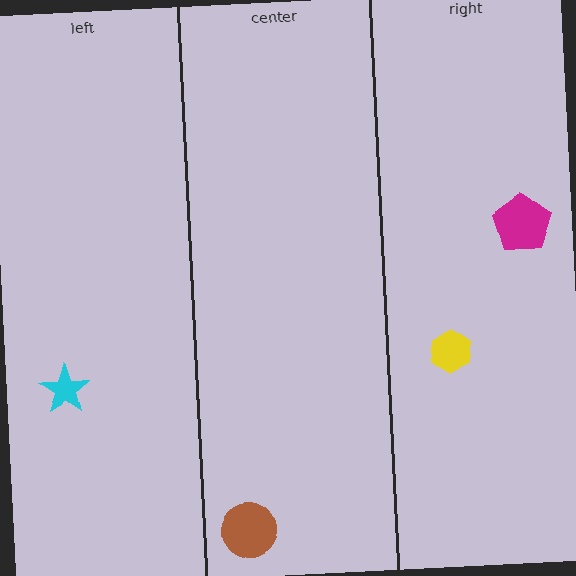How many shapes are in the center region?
1.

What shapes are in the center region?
The brown circle.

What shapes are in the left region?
The cyan star.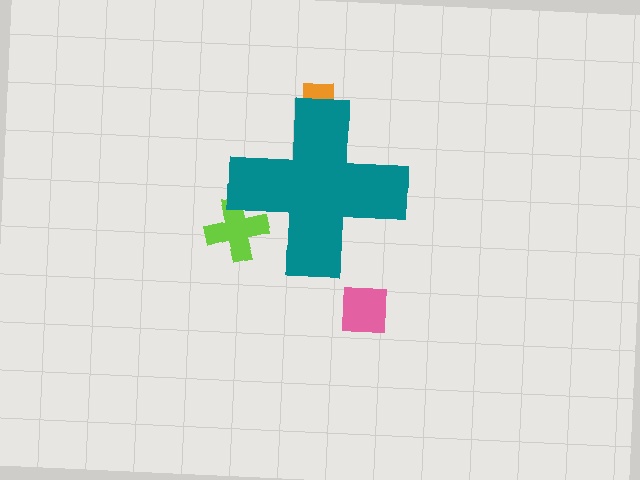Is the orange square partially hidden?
Yes, the orange square is partially hidden behind the teal cross.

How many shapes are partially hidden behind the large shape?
2 shapes are partially hidden.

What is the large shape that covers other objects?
A teal cross.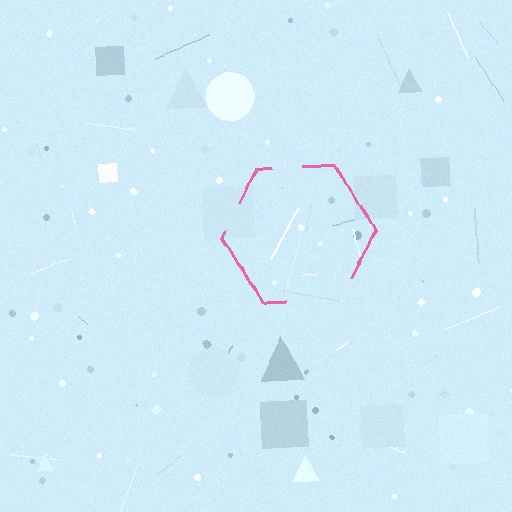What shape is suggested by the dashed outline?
The dashed outline suggests a hexagon.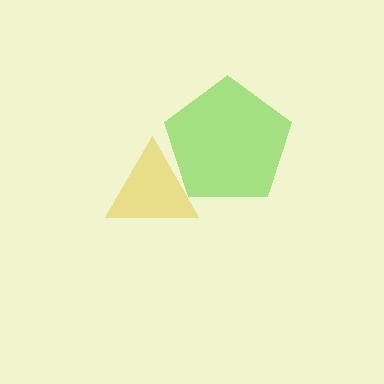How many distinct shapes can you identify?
There are 2 distinct shapes: a yellow triangle, a lime pentagon.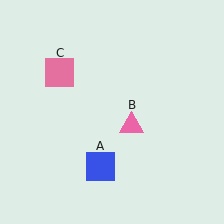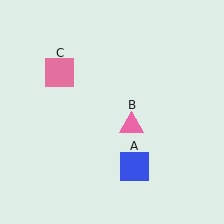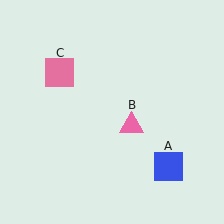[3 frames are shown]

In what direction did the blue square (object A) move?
The blue square (object A) moved right.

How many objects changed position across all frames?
1 object changed position: blue square (object A).